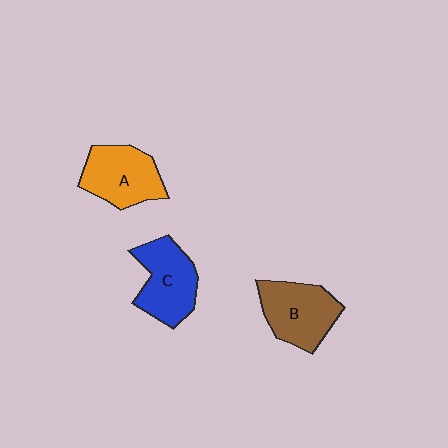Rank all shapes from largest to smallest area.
From largest to smallest: B (brown), C (blue), A (orange).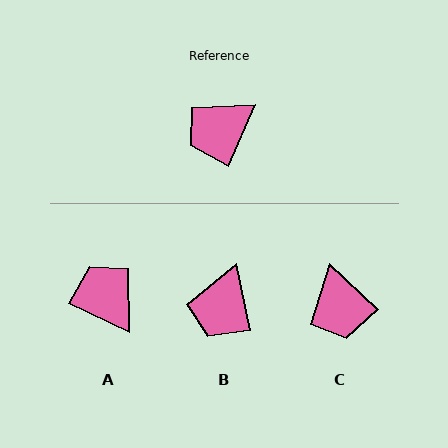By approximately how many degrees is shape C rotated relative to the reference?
Approximately 70 degrees counter-clockwise.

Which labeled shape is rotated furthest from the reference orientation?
A, about 92 degrees away.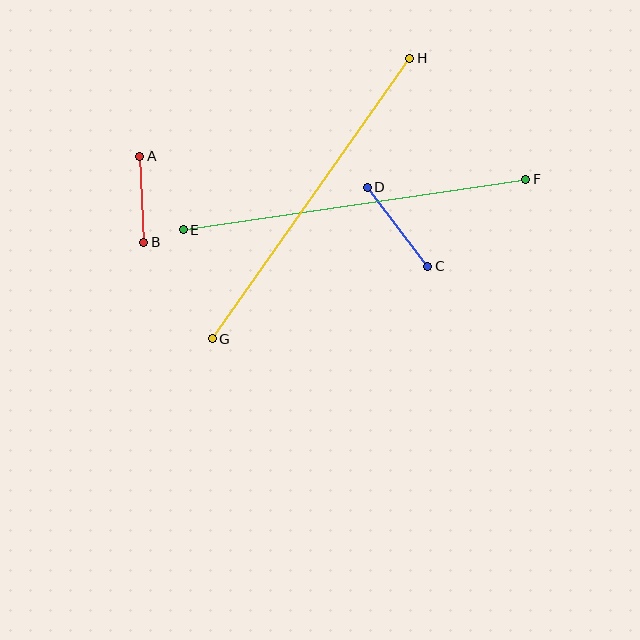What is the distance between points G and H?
The distance is approximately 343 pixels.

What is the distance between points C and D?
The distance is approximately 99 pixels.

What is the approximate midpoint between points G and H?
The midpoint is at approximately (311, 199) pixels.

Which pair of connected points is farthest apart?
Points E and F are farthest apart.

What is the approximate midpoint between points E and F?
The midpoint is at approximately (354, 205) pixels.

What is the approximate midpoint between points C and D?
The midpoint is at approximately (397, 227) pixels.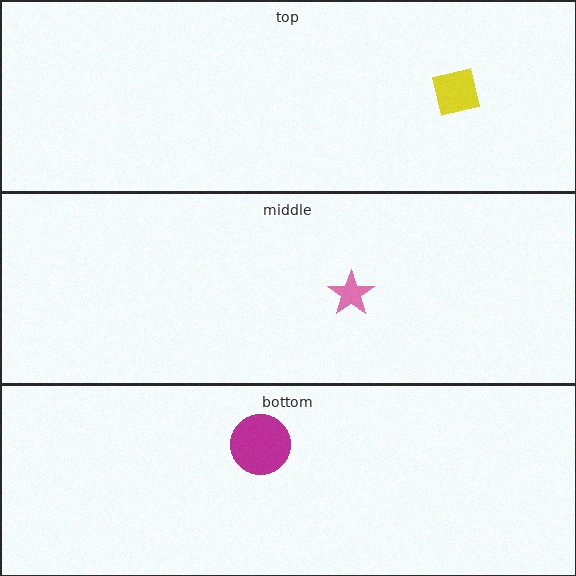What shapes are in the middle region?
The pink star.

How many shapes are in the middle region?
1.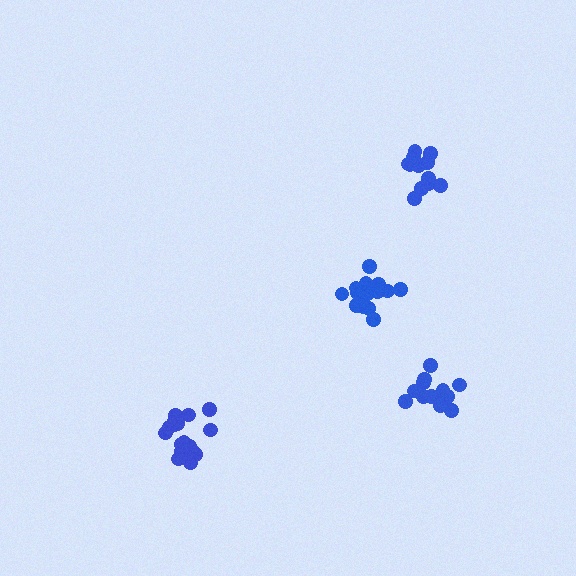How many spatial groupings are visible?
There are 4 spatial groupings.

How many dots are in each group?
Group 1: 13 dots, Group 2: 17 dots, Group 3: 16 dots, Group 4: 13 dots (59 total).